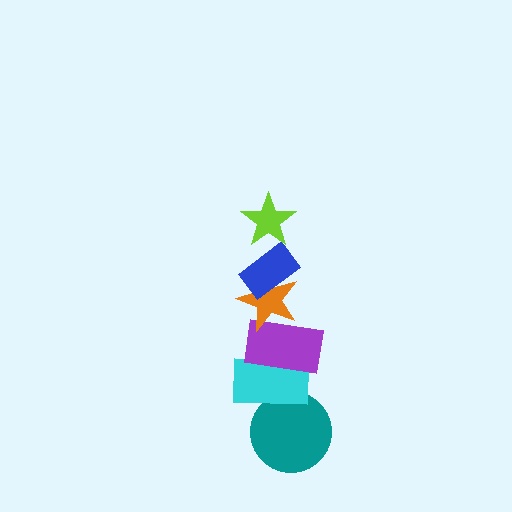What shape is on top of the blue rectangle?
The lime star is on top of the blue rectangle.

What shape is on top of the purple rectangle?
The orange star is on top of the purple rectangle.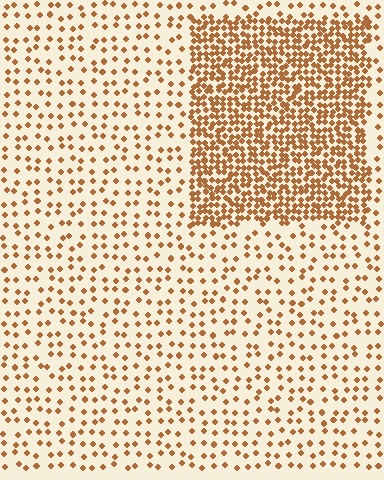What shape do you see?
I see a rectangle.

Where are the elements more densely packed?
The elements are more densely packed inside the rectangle boundary.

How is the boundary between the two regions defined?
The boundary is defined by a change in element density (approximately 3.0x ratio). All elements are the same color, size, and shape.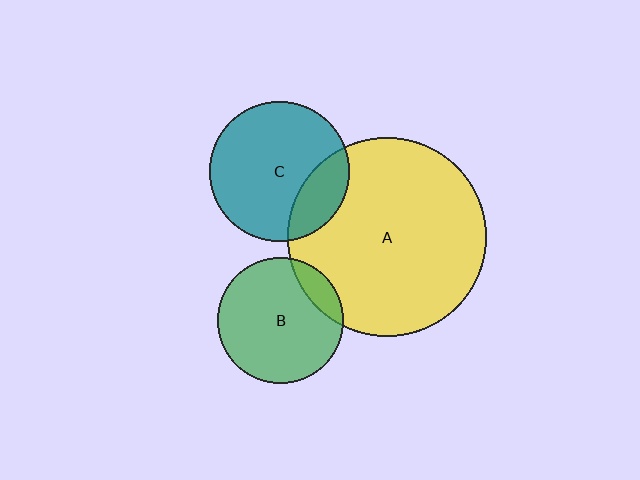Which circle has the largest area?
Circle A (yellow).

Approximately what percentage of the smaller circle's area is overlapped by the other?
Approximately 20%.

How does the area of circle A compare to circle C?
Approximately 2.0 times.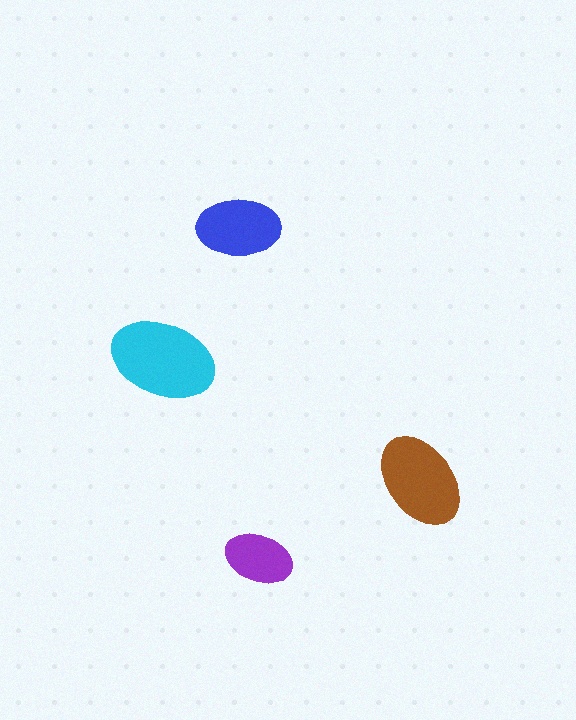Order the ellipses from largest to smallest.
the cyan one, the brown one, the blue one, the purple one.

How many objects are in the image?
There are 4 objects in the image.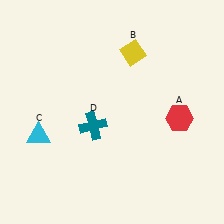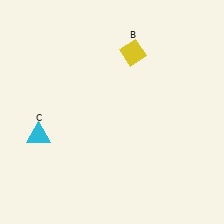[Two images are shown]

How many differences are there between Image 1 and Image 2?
There are 2 differences between the two images.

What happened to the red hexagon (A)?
The red hexagon (A) was removed in Image 2. It was in the bottom-right area of Image 1.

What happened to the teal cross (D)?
The teal cross (D) was removed in Image 2. It was in the bottom-left area of Image 1.